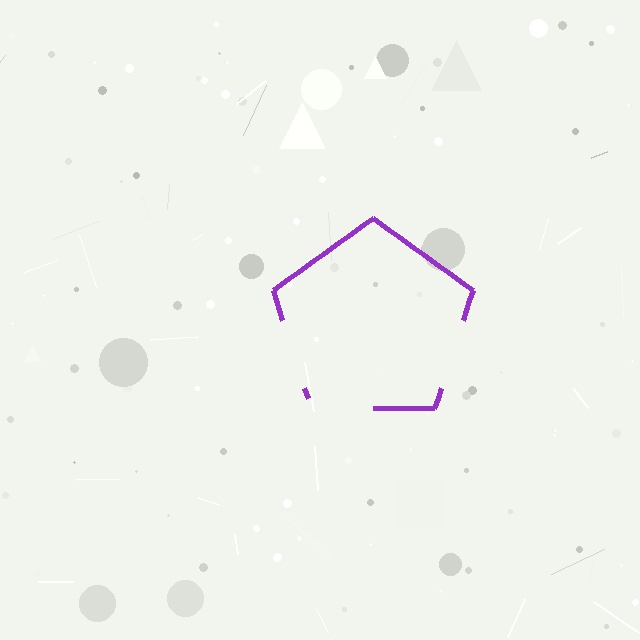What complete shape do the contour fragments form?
The contour fragments form a pentagon.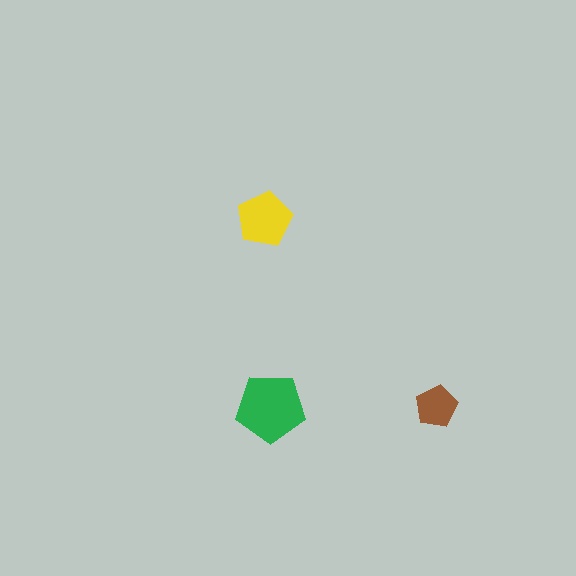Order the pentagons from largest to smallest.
the green one, the yellow one, the brown one.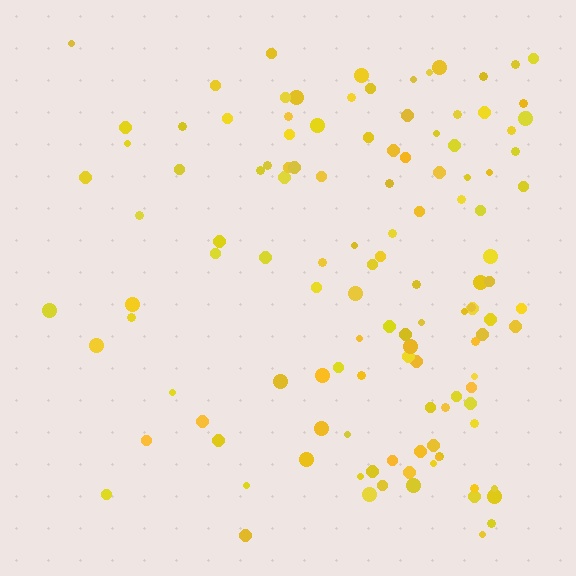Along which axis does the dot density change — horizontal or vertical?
Horizontal.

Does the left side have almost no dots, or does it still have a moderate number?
Still a moderate number, just noticeably fewer than the right.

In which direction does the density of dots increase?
From left to right, with the right side densest.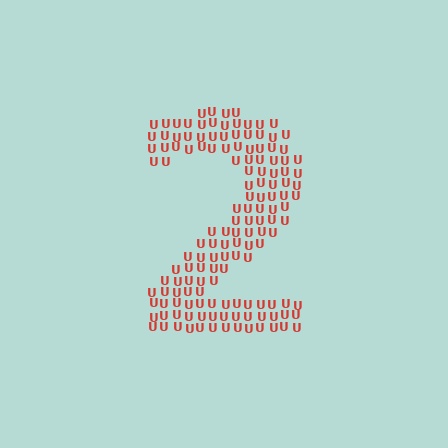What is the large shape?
The large shape is the digit 2.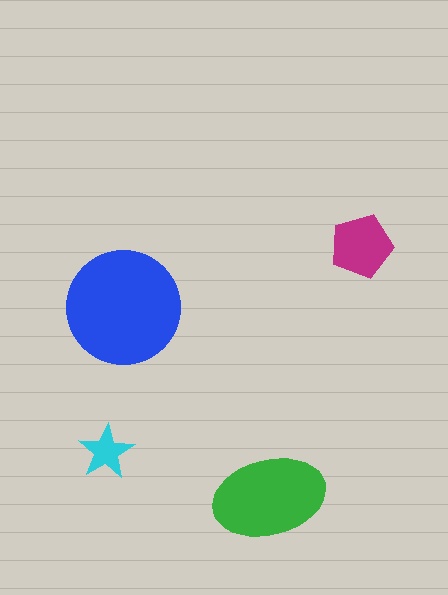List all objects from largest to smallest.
The blue circle, the green ellipse, the magenta pentagon, the cyan star.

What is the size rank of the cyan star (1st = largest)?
4th.